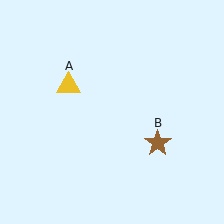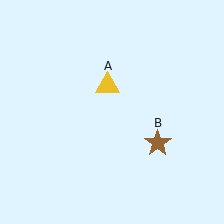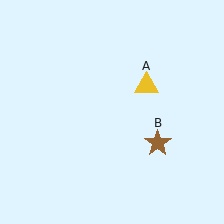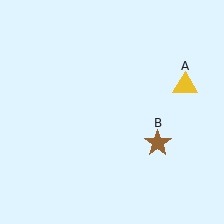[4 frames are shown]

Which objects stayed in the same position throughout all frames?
Brown star (object B) remained stationary.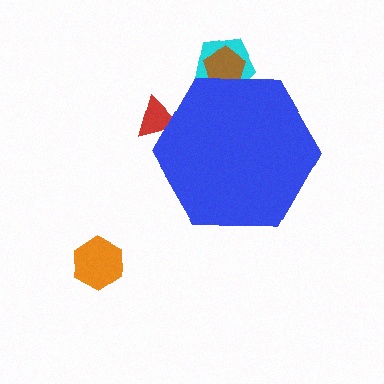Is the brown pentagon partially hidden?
Yes, the brown pentagon is partially hidden behind the blue hexagon.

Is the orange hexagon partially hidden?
No, the orange hexagon is fully visible.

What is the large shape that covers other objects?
A blue hexagon.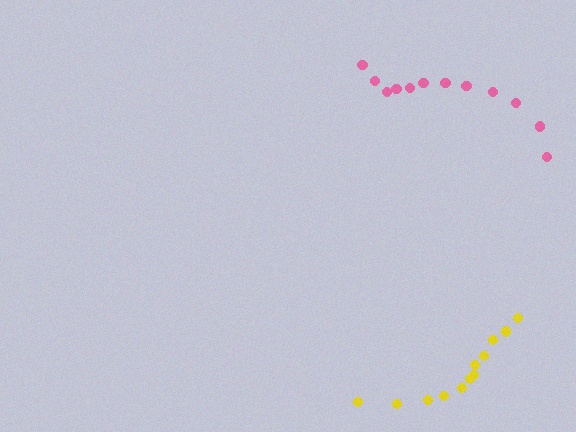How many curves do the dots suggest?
There are 2 distinct paths.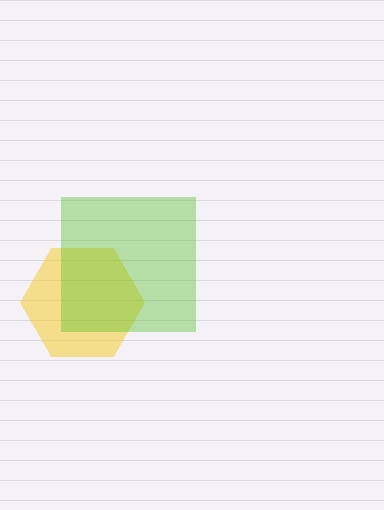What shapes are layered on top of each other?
The layered shapes are: a yellow hexagon, a lime square.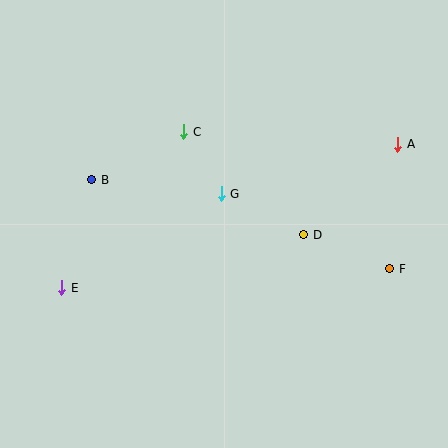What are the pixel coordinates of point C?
Point C is at (184, 132).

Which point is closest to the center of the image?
Point G at (221, 194) is closest to the center.